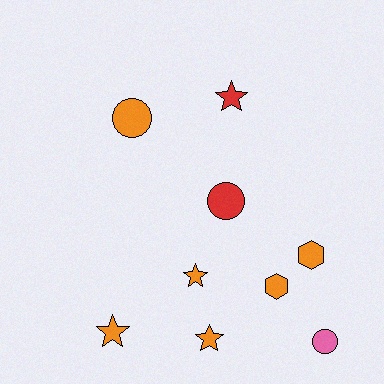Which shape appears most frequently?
Star, with 4 objects.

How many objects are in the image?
There are 9 objects.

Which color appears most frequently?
Orange, with 6 objects.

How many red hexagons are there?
There are no red hexagons.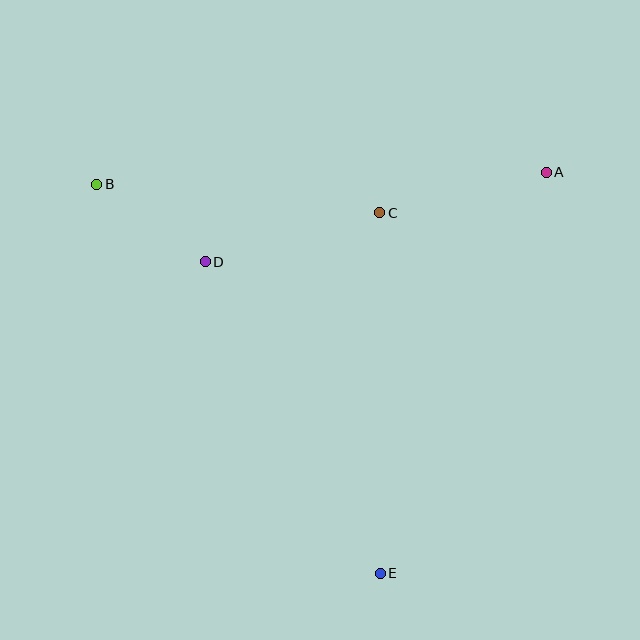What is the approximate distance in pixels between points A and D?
The distance between A and D is approximately 353 pixels.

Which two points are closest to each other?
Points B and D are closest to each other.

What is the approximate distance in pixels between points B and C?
The distance between B and C is approximately 284 pixels.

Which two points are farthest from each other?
Points B and E are farthest from each other.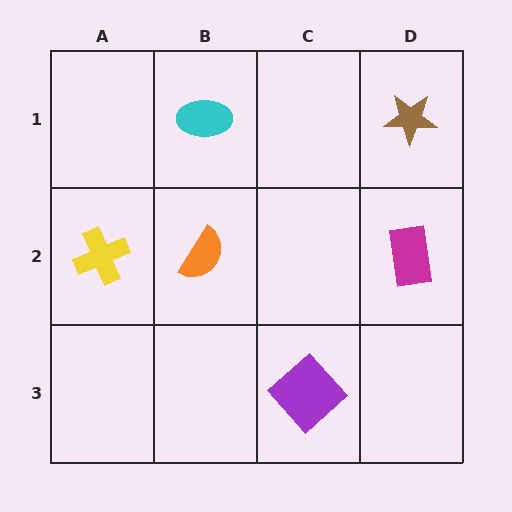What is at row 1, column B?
A cyan ellipse.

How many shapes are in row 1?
2 shapes.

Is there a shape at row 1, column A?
No, that cell is empty.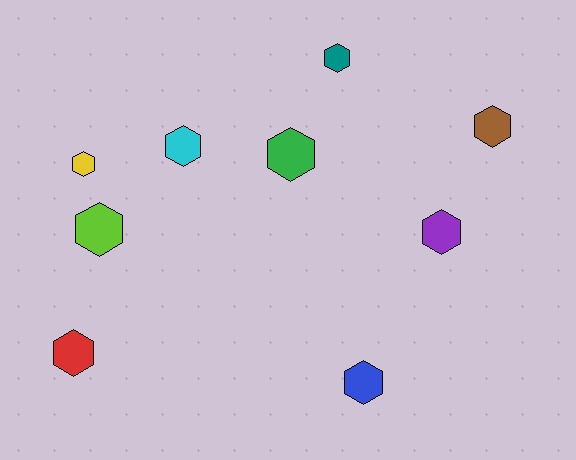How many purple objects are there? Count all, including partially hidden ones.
There is 1 purple object.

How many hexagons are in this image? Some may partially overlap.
There are 9 hexagons.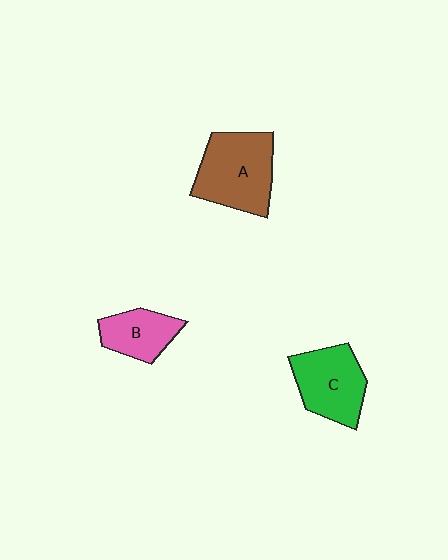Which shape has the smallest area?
Shape B (pink).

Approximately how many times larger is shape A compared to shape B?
Approximately 1.7 times.